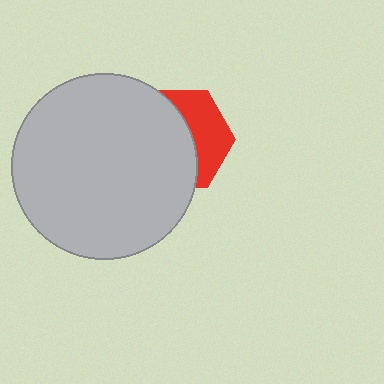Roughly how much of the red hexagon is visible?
A small part of it is visible (roughly 40%).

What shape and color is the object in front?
The object in front is a light gray circle.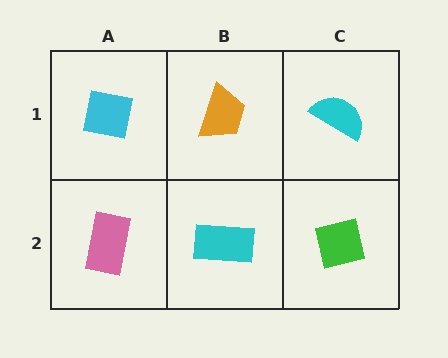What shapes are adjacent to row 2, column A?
A cyan square (row 1, column A), a cyan rectangle (row 2, column B).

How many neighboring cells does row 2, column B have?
3.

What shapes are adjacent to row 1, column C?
A green square (row 2, column C), an orange trapezoid (row 1, column B).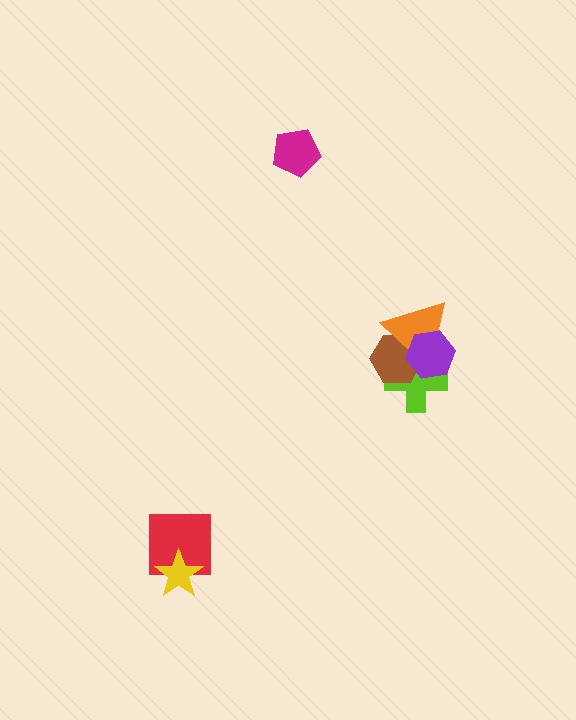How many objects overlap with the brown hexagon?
3 objects overlap with the brown hexagon.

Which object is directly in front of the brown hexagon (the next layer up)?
The orange triangle is directly in front of the brown hexagon.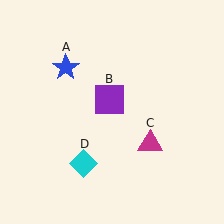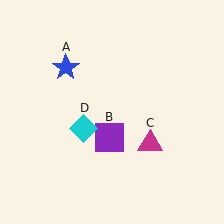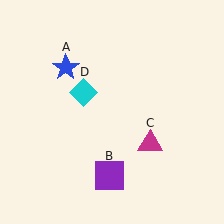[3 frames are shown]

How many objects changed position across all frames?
2 objects changed position: purple square (object B), cyan diamond (object D).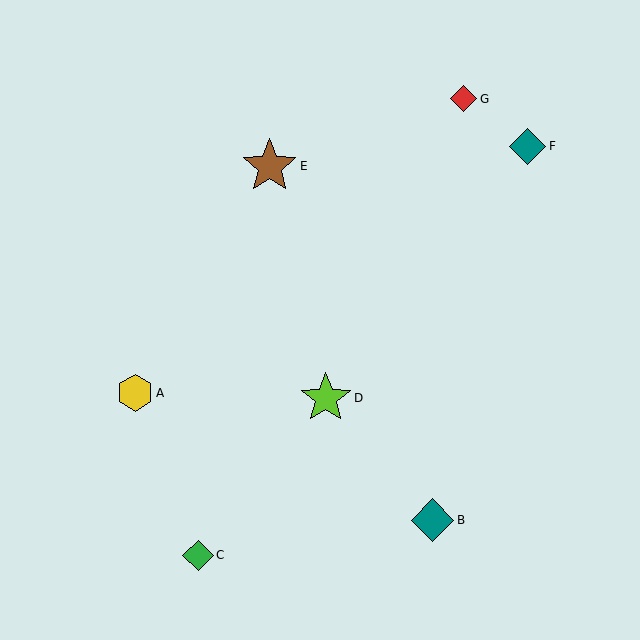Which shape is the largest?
The brown star (labeled E) is the largest.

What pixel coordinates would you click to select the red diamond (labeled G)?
Click at (464, 99) to select the red diamond G.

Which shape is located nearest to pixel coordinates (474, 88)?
The red diamond (labeled G) at (464, 99) is nearest to that location.